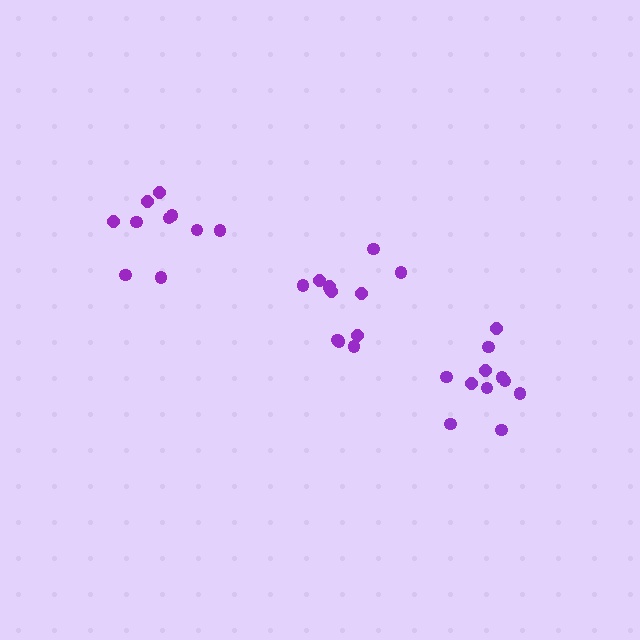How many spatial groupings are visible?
There are 3 spatial groupings.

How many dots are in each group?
Group 1: 12 dots, Group 2: 11 dots, Group 3: 10 dots (33 total).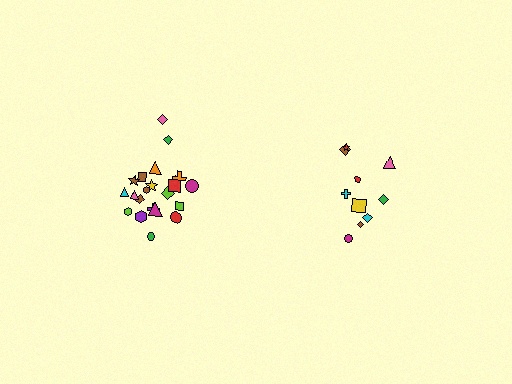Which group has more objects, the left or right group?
The left group.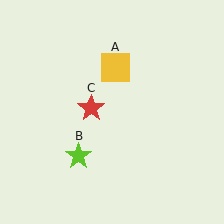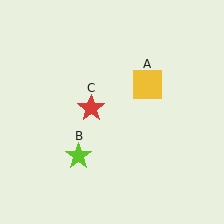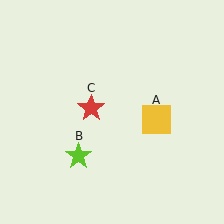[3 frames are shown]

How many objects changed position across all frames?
1 object changed position: yellow square (object A).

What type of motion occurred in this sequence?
The yellow square (object A) rotated clockwise around the center of the scene.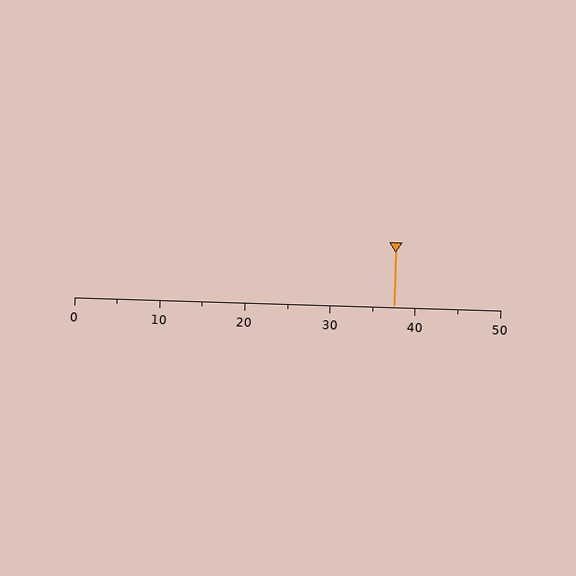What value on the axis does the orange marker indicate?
The marker indicates approximately 37.5.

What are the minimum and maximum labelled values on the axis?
The axis runs from 0 to 50.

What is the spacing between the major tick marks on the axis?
The major ticks are spaced 10 apart.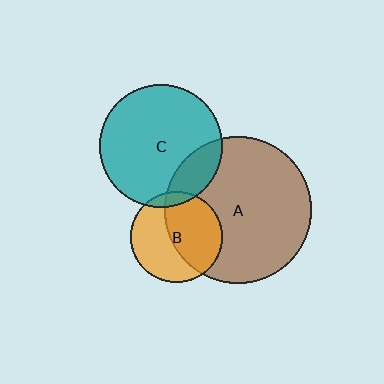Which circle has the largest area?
Circle A (brown).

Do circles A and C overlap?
Yes.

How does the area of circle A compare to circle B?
Approximately 2.6 times.